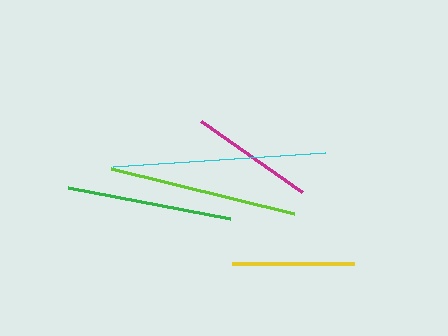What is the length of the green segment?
The green segment is approximately 165 pixels long.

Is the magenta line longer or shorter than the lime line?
The lime line is longer than the magenta line.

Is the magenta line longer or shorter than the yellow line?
The magenta line is longer than the yellow line.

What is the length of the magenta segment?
The magenta segment is approximately 123 pixels long.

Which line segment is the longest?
The cyan line is the longest at approximately 212 pixels.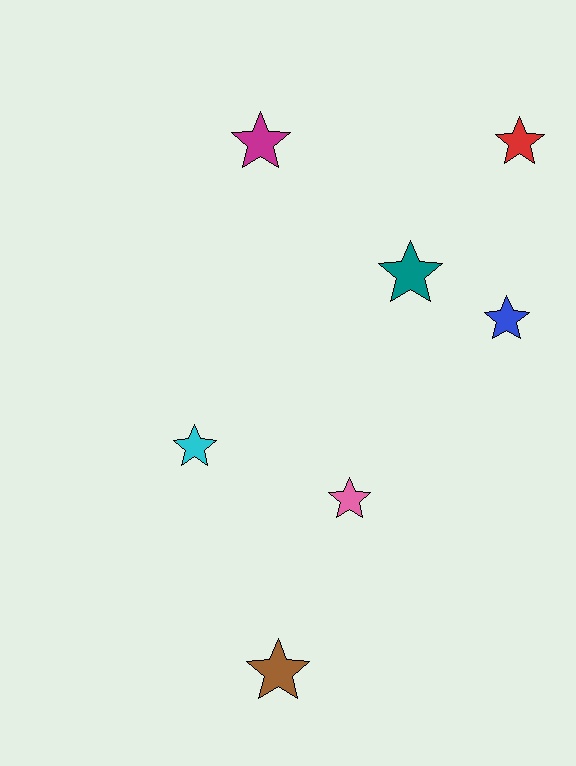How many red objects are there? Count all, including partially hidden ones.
There is 1 red object.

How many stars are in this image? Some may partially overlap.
There are 7 stars.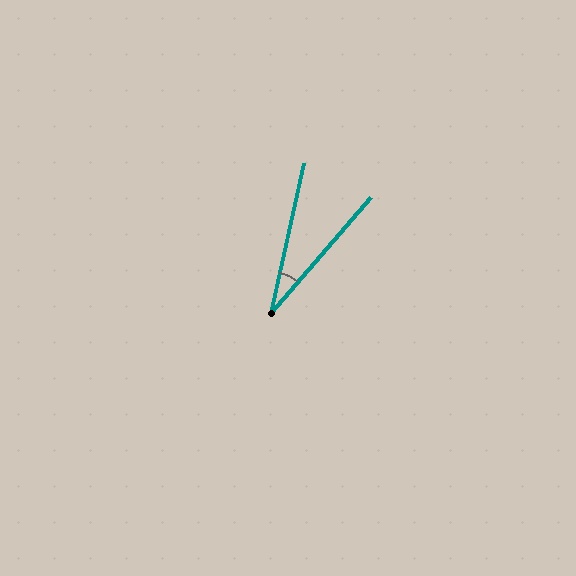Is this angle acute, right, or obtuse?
It is acute.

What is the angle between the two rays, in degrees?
Approximately 28 degrees.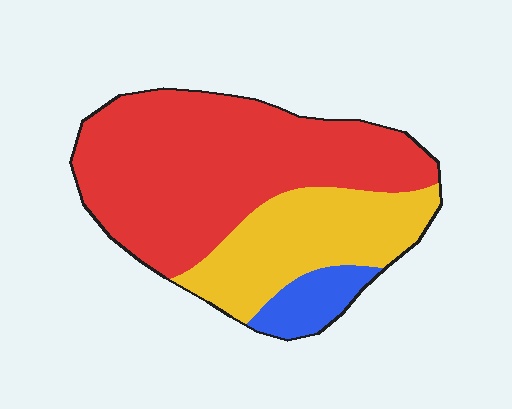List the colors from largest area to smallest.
From largest to smallest: red, yellow, blue.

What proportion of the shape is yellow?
Yellow takes up about one third (1/3) of the shape.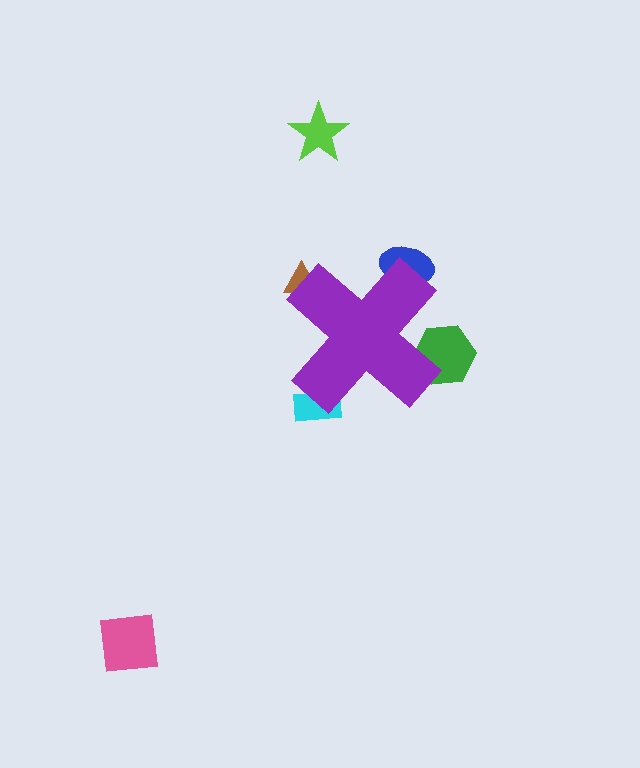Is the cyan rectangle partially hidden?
Yes, the cyan rectangle is partially hidden behind the purple cross.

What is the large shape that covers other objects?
A purple cross.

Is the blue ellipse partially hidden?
Yes, the blue ellipse is partially hidden behind the purple cross.